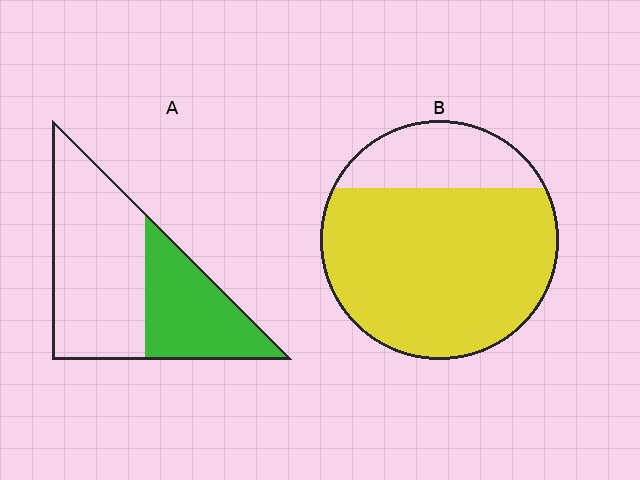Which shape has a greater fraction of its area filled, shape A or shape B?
Shape B.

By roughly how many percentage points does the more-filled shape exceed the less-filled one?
By roughly 40 percentage points (B over A).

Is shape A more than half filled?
No.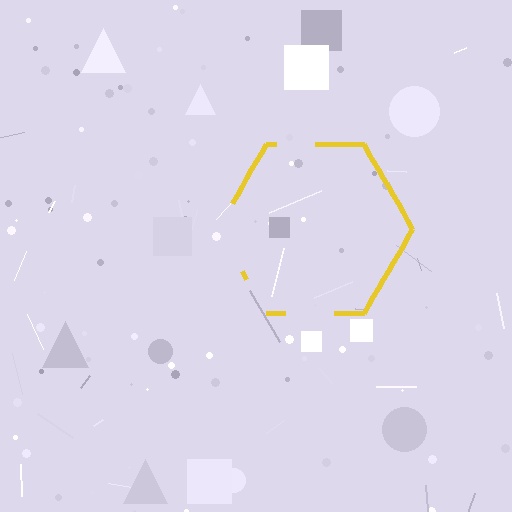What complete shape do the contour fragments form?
The contour fragments form a hexagon.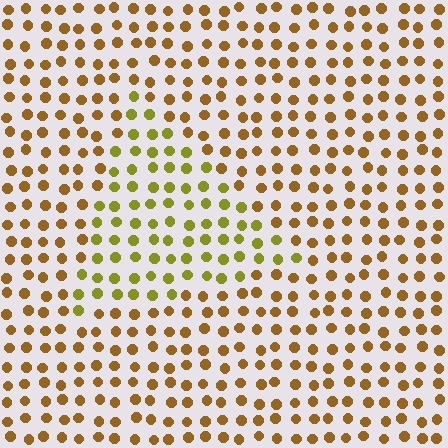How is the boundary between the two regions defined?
The boundary is defined purely by a slight shift in hue (about 31 degrees). Spacing, size, and orientation are identical on both sides.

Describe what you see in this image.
The image is filled with small brown elements in a uniform arrangement. A triangle-shaped region is visible where the elements are tinted to a slightly different hue, forming a subtle color boundary.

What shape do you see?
I see a triangle.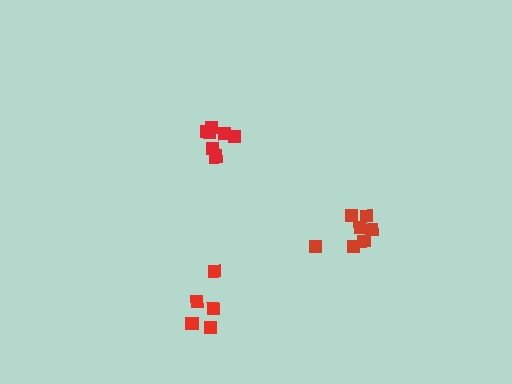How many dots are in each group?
Group 1: 5 dots, Group 2: 7 dots, Group 3: 7 dots (19 total).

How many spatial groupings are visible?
There are 3 spatial groupings.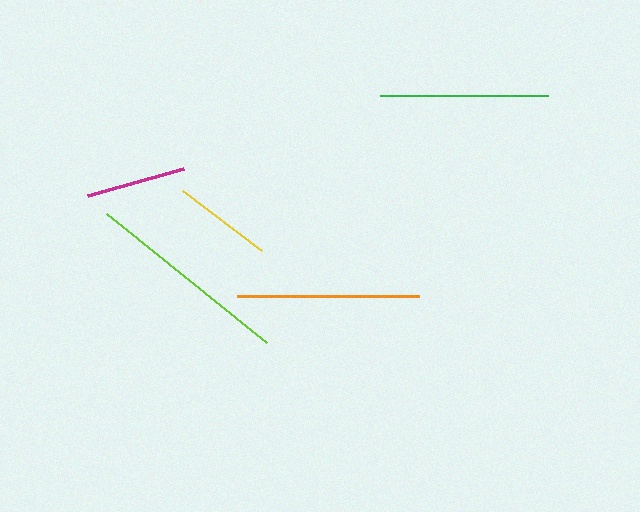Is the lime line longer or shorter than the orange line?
The lime line is longer than the orange line.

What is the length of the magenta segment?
The magenta segment is approximately 99 pixels long.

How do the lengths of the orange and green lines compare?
The orange and green lines are approximately the same length.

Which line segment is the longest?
The lime line is the longest at approximately 205 pixels.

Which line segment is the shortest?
The magenta line is the shortest at approximately 99 pixels.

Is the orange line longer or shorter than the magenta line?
The orange line is longer than the magenta line.